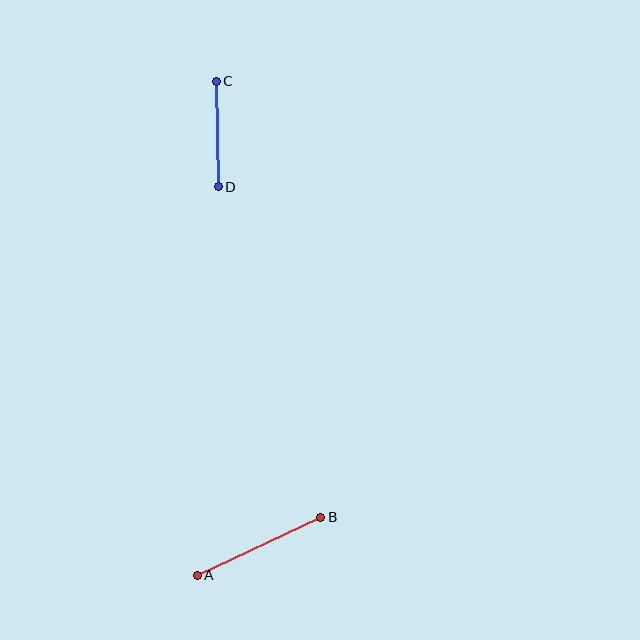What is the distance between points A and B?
The distance is approximately 136 pixels.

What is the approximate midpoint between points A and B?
The midpoint is at approximately (259, 546) pixels.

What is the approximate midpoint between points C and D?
The midpoint is at approximately (217, 134) pixels.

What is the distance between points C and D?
The distance is approximately 105 pixels.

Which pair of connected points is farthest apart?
Points A and B are farthest apart.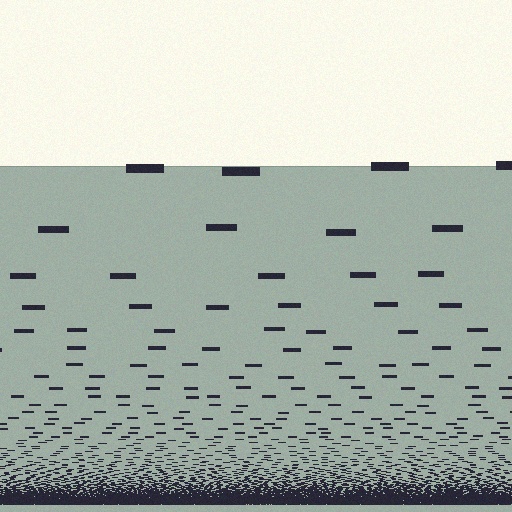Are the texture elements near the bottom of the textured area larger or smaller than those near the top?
Smaller. The gradient is inverted — elements near the bottom are smaller and denser.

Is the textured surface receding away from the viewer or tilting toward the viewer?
The surface appears to tilt toward the viewer. Texture elements get larger and sparser toward the top.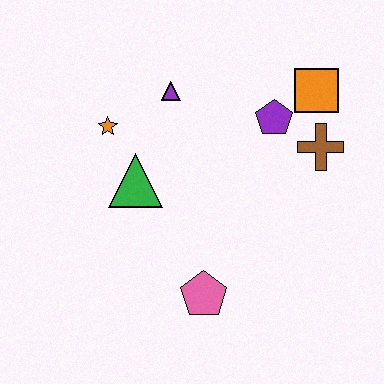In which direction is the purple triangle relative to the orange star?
The purple triangle is to the right of the orange star.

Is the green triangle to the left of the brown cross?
Yes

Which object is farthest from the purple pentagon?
The pink pentagon is farthest from the purple pentagon.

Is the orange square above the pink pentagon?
Yes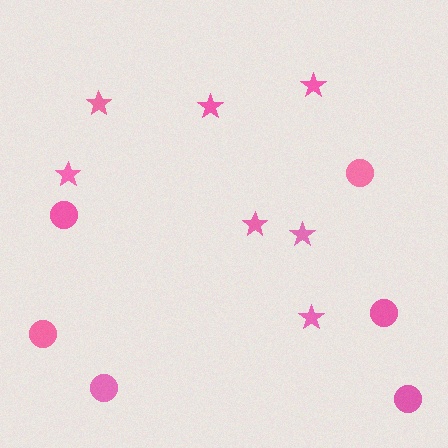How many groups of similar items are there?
There are 2 groups: one group of circles (6) and one group of stars (7).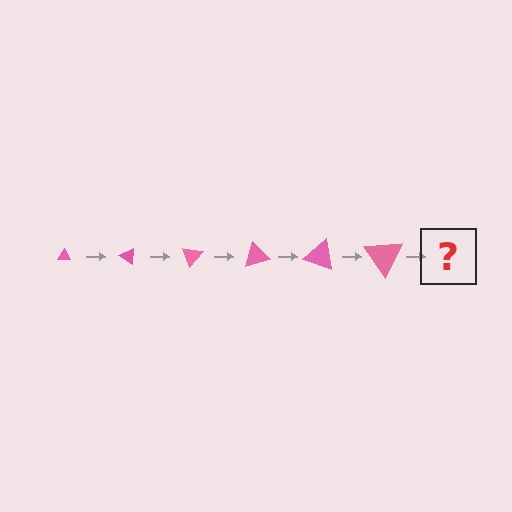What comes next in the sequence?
The next element should be a triangle, larger than the previous one and rotated 210 degrees from the start.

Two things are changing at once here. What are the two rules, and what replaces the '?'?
The two rules are that the triangle grows larger each step and it rotates 35 degrees each step. The '?' should be a triangle, larger than the previous one and rotated 210 degrees from the start.